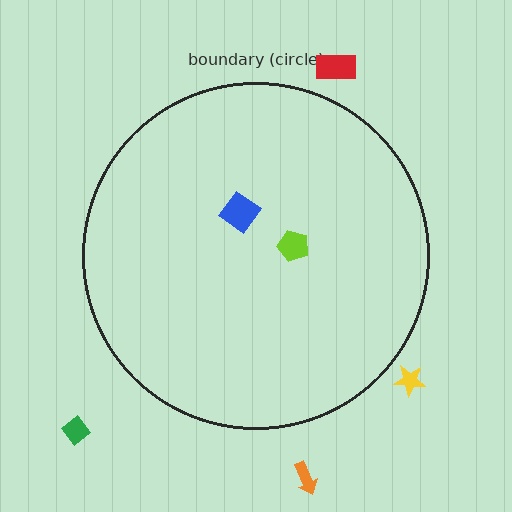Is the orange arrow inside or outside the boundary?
Outside.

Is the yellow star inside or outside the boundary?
Outside.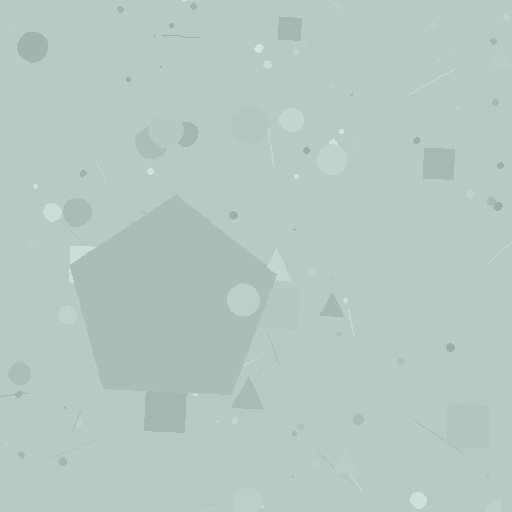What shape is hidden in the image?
A pentagon is hidden in the image.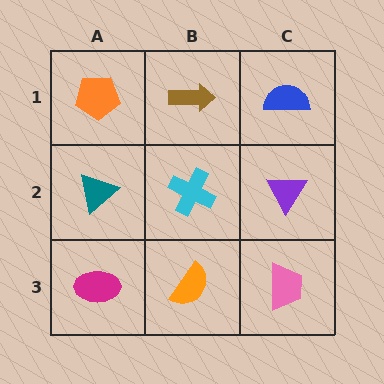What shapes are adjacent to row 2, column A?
An orange pentagon (row 1, column A), a magenta ellipse (row 3, column A), a cyan cross (row 2, column B).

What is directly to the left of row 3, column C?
An orange semicircle.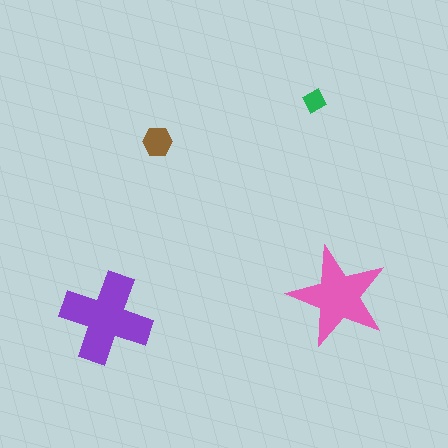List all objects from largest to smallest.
The purple cross, the pink star, the brown hexagon, the green diamond.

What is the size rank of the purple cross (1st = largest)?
1st.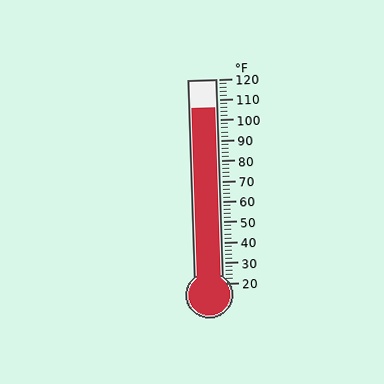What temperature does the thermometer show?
The thermometer shows approximately 106°F.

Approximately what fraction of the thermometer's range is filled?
The thermometer is filled to approximately 85% of its range.